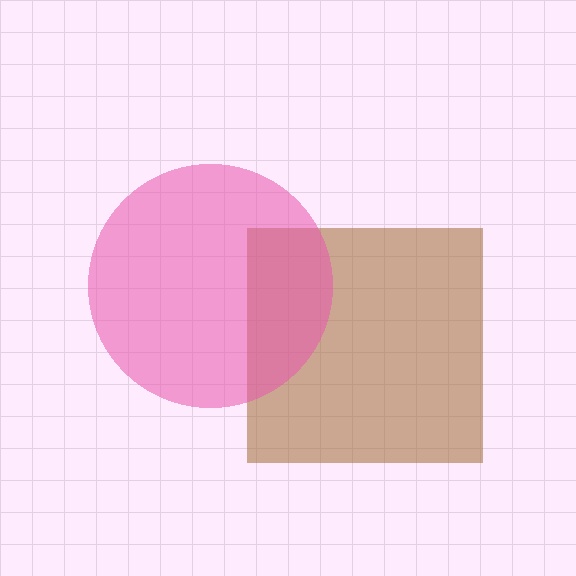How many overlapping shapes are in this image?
There are 2 overlapping shapes in the image.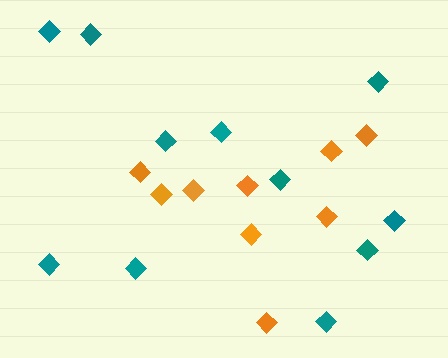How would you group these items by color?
There are 2 groups: one group of orange diamonds (9) and one group of teal diamonds (11).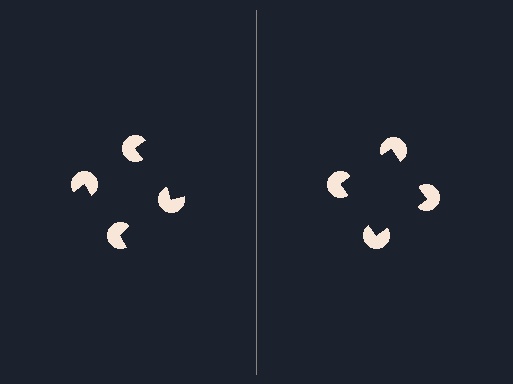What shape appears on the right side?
An illusory square.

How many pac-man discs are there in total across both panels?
8 — 4 on each side.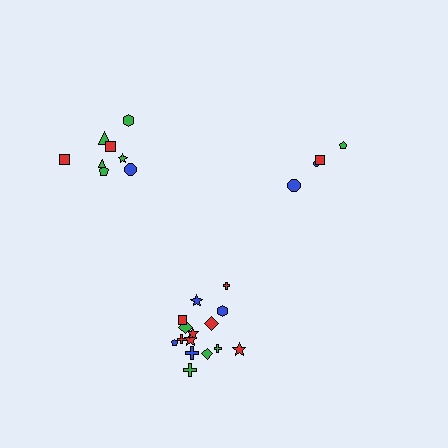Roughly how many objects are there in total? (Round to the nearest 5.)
Roughly 25 objects in total.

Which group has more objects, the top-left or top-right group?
The top-left group.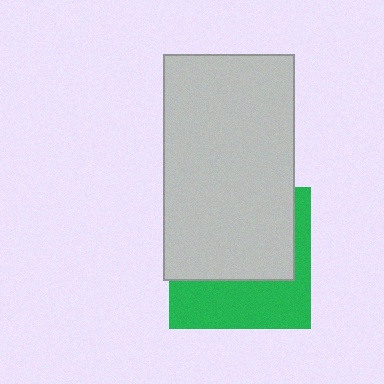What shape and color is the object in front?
The object in front is a light gray rectangle.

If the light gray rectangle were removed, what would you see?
You would see the complete green square.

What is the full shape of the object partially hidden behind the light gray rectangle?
The partially hidden object is a green square.